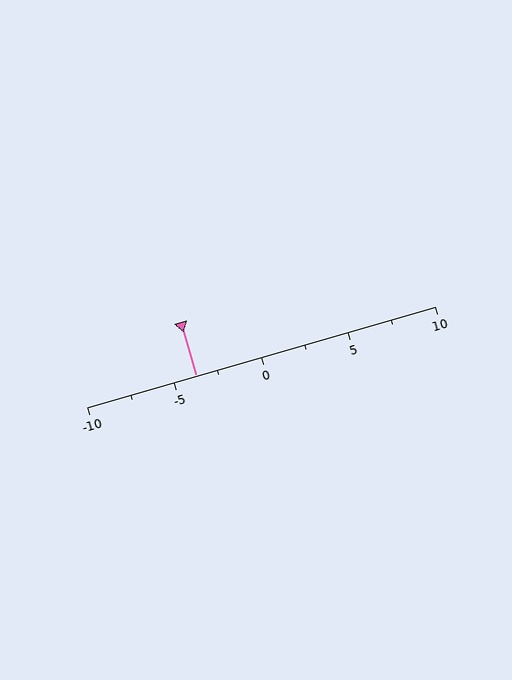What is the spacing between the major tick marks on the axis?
The major ticks are spaced 5 apart.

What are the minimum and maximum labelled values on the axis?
The axis runs from -10 to 10.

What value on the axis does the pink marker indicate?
The marker indicates approximately -3.8.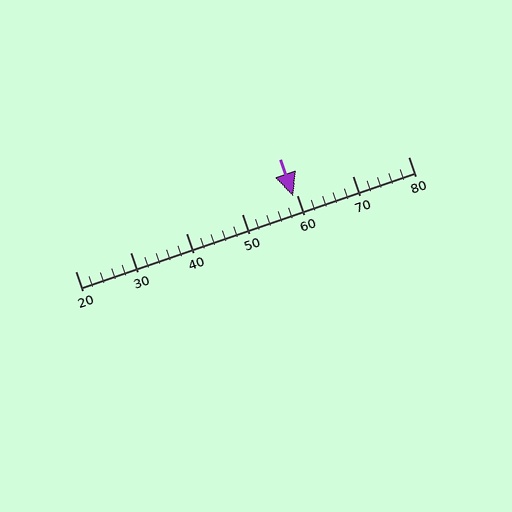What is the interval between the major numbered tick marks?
The major tick marks are spaced 10 units apart.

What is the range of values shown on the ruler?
The ruler shows values from 20 to 80.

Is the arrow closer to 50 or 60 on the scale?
The arrow is closer to 60.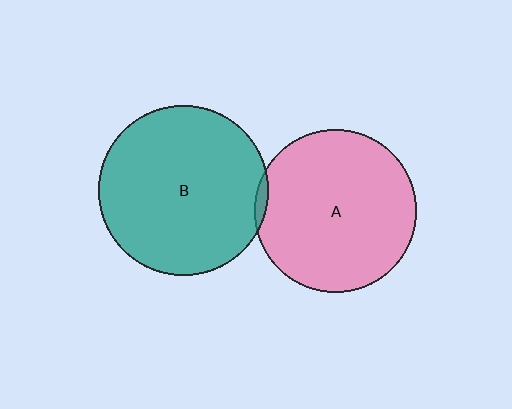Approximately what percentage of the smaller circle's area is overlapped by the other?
Approximately 5%.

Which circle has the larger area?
Circle B (teal).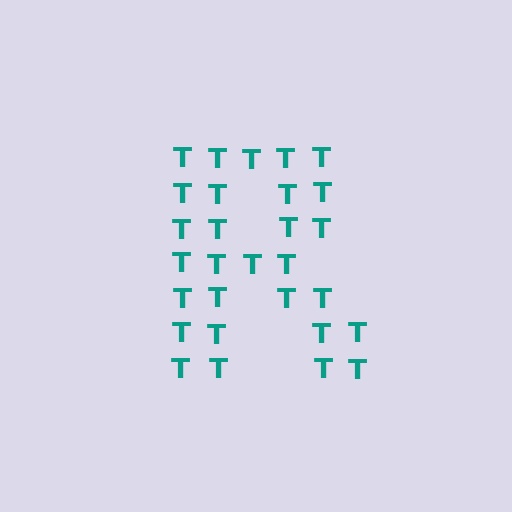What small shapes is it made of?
It is made of small letter T's.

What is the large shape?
The large shape is the letter R.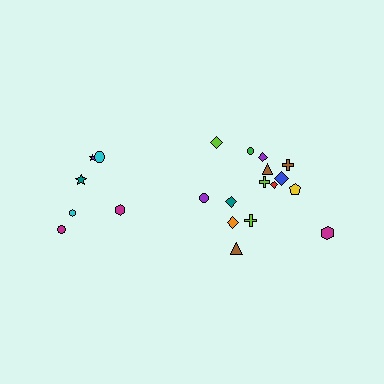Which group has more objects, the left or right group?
The right group.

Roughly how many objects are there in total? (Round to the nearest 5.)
Roughly 20 objects in total.